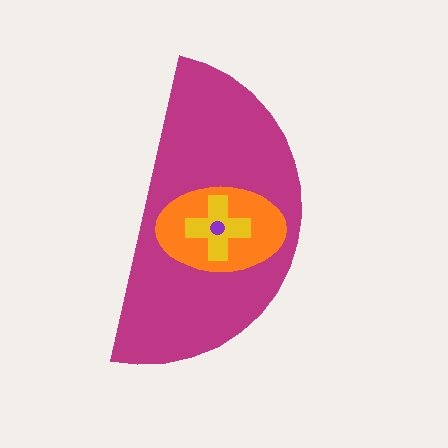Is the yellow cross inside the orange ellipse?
Yes.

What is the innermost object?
The purple circle.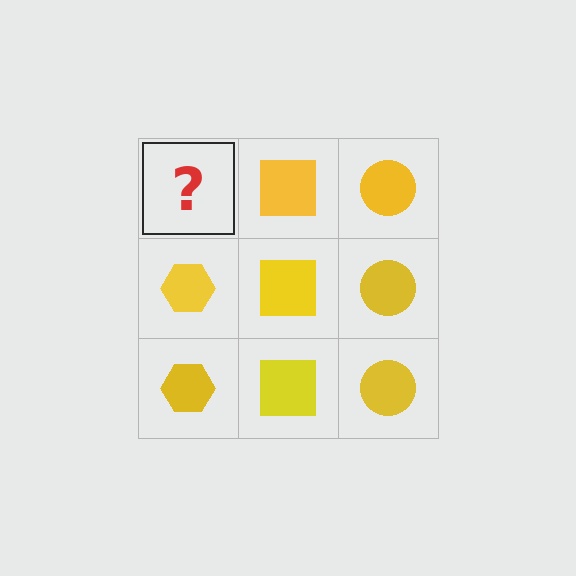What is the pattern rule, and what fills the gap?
The rule is that each column has a consistent shape. The gap should be filled with a yellow hexagon.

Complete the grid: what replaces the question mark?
The question mark should be replaced with a yellow hexagon.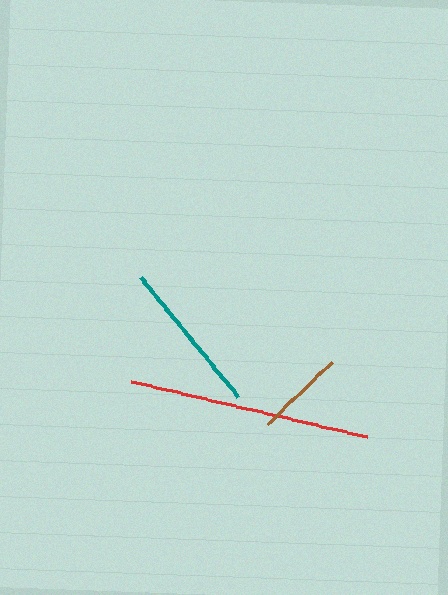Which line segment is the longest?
The red line is the longest at approximately 242 pixels.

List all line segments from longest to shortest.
From longest to shortest: red, teal, brown.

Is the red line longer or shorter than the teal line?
The red line is longer than the teal line.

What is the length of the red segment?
The red segment is approximately 242 pixels long.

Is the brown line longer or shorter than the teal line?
The teal line is longer than the brown line.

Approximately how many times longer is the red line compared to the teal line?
The red line is approximately 1.6 times the length of the teal line.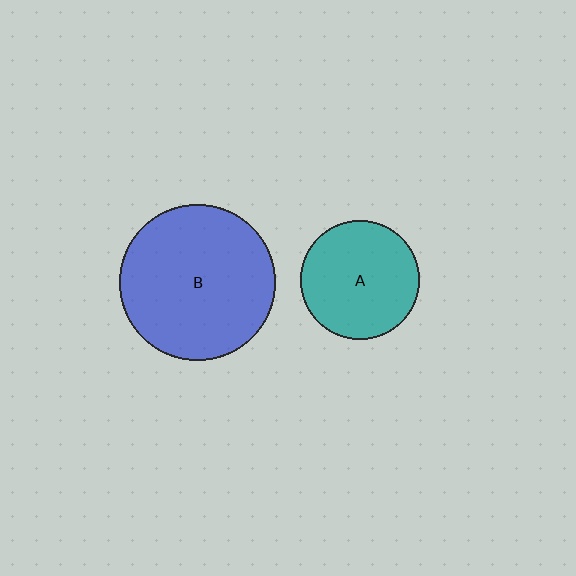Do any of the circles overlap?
No, none of the circles overlap.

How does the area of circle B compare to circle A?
Approximately 1.7 times.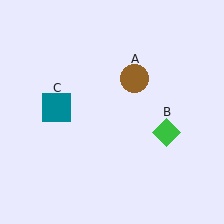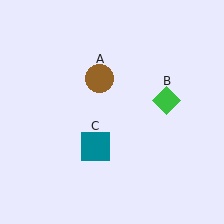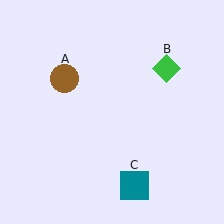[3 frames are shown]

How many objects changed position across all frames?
3 objects changed position: brown circle (object A), green diamond (object B), teal square (object C).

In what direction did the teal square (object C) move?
The teal square (object C) moved down and to the right.